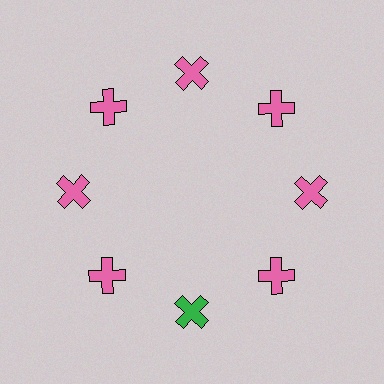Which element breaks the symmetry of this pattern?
The green cross at roughly the 6 o'clock position breaks the symmetry. All other shapes are pink crosses.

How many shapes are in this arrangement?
There are 8 shapes arranged in a ring pattern.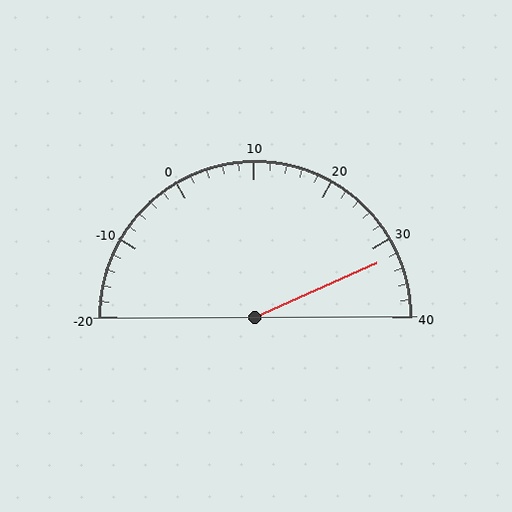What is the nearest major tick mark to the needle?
The nearest major tick mark is 30.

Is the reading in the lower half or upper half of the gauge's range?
The reading is in the upper half of the range (-20 to 40).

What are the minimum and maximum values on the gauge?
The gauge ranges from -20 to 40.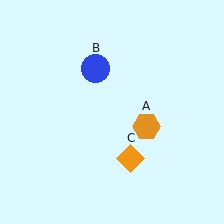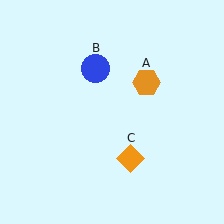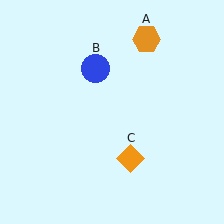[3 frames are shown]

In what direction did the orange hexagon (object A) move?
The orange hexagon (object A) moved up.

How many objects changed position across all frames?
1 object changed position: orange hexagon (object A).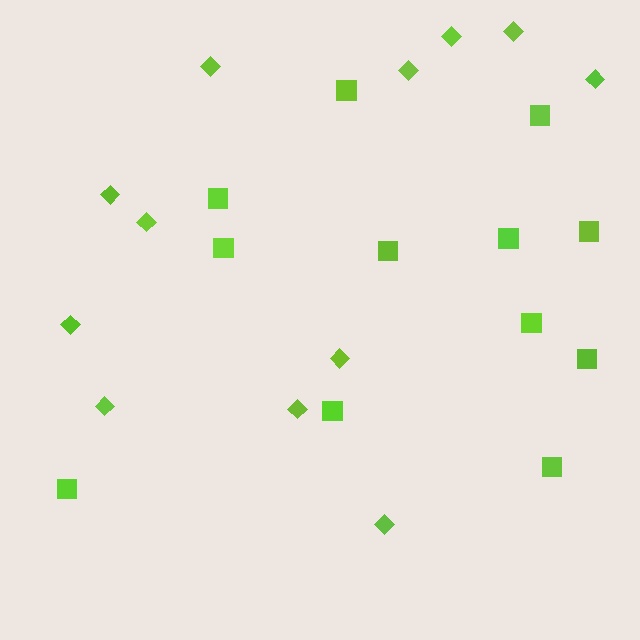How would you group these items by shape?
There are 2 groups: one group of diamonds (12) and one group of squares (12).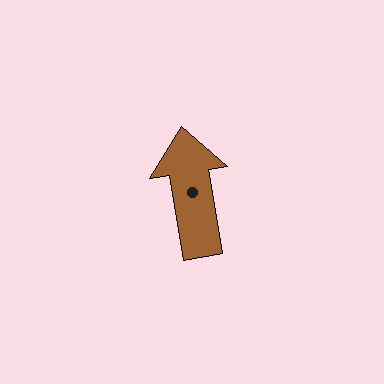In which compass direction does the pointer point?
North.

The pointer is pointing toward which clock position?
Roughly 12 o'clock.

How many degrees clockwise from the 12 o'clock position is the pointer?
Approximately 351 degrees.